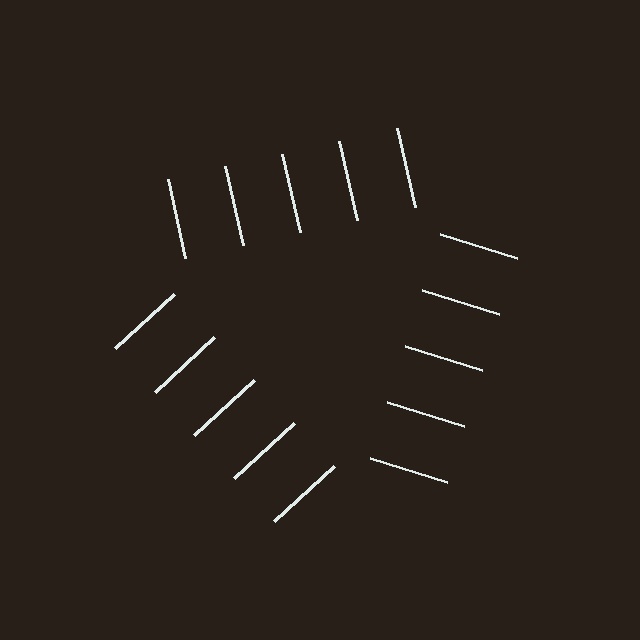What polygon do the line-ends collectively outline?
An illusory triangle — the line segments terminate on its edges but no continuous stroke is drawn.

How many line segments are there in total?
15 — 5 along each of the 3 edges.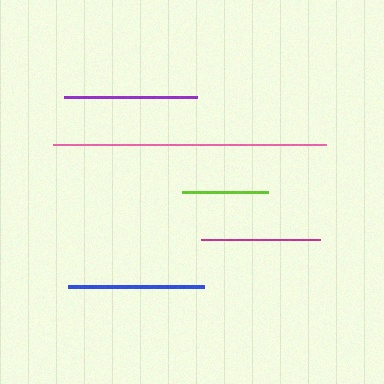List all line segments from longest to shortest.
From longest to shortest: pink, blue, purple, magenta, lime.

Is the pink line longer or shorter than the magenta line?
The pink line is longer than the magenta line.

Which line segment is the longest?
The pink line is the longest at approximately 273 pixels.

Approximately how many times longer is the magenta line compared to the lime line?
The magenta line is approximately 1.4 times the length of the lime line.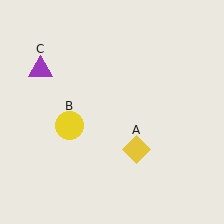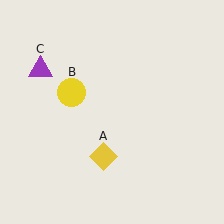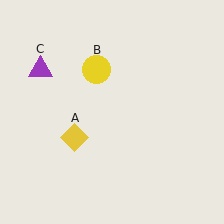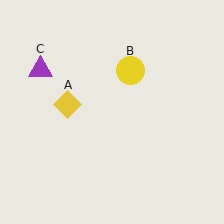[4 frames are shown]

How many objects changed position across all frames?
2 objects changed position: yellow diamond (object A), yellow circle (object B).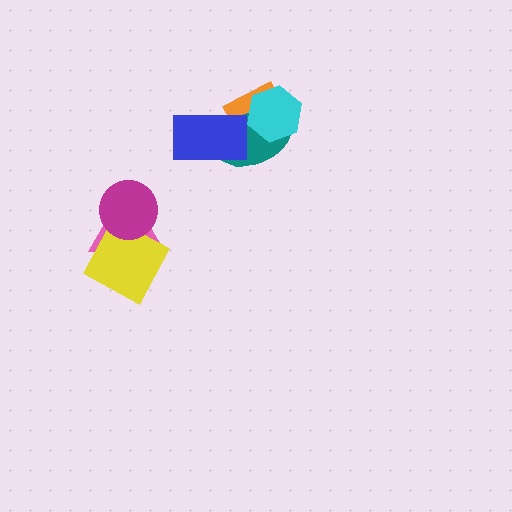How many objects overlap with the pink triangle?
2 objects overlap with the pink triangle.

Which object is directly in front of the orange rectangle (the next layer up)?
The teal ellipse is directly in front of the orange rectangle.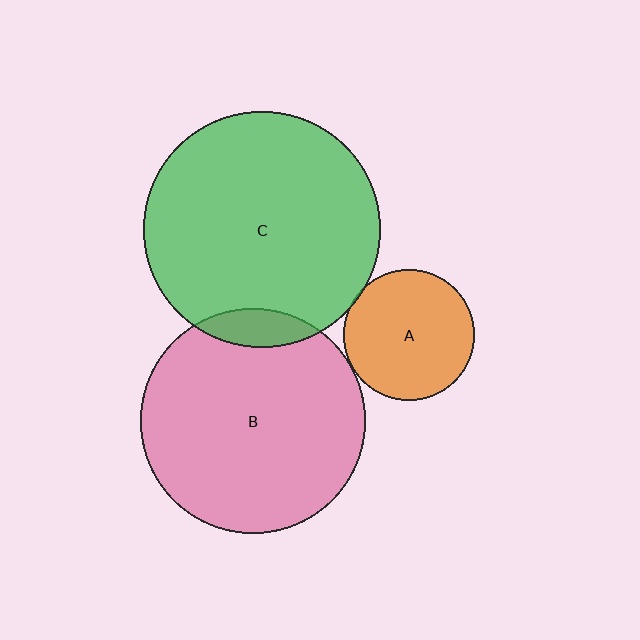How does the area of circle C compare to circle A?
Approximately 3.3 times.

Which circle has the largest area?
Circle C (green).